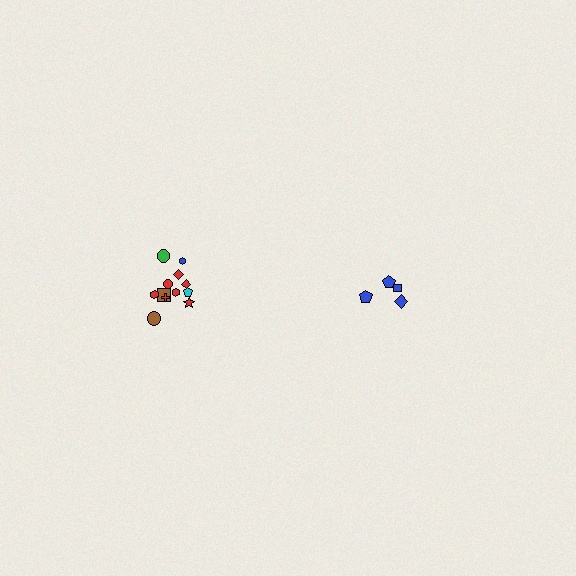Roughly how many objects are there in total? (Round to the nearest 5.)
Roughly 15 objects in total.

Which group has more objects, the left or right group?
The left group.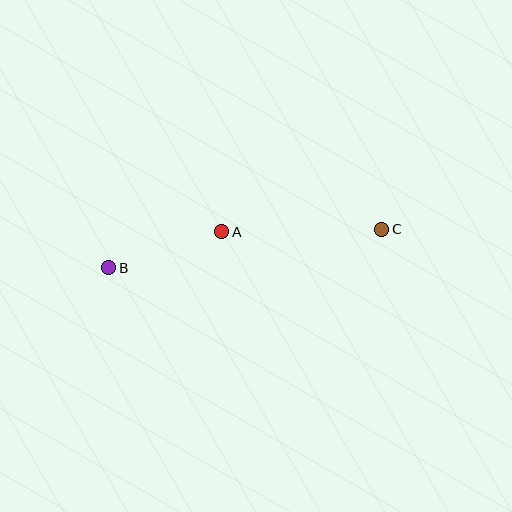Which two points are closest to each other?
Points A and B are closest to each other.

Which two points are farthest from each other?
Points B and C are farthest from each other.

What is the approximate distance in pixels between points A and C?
The distance between A and C is approximately 160 pixels.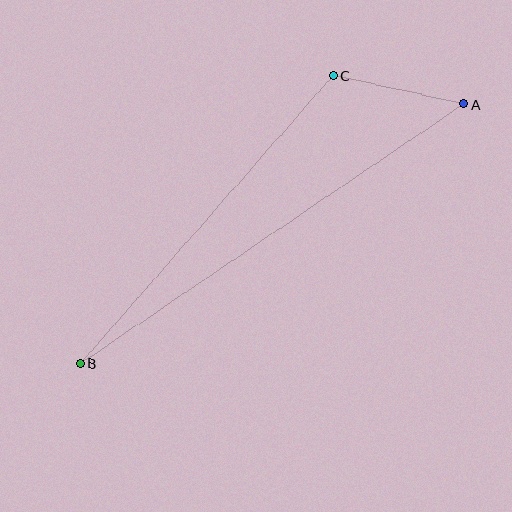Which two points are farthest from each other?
Points A and B are farthest from each other.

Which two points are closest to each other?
Points A and C are closest to each other.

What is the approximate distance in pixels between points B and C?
The distance between B and C is approximately 384 pixels.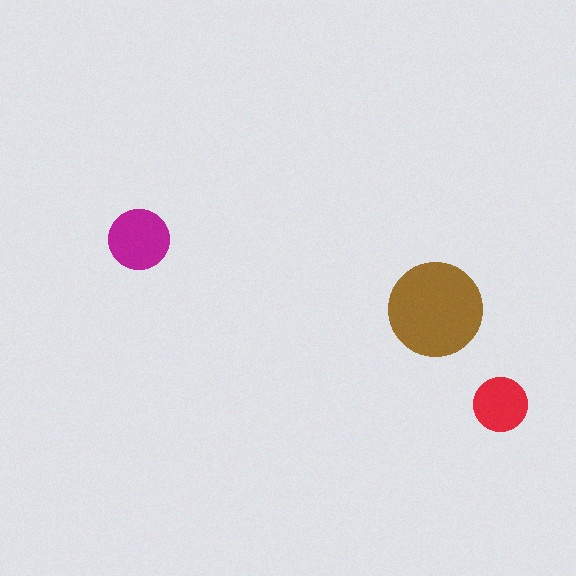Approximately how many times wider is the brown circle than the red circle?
About 1.5 times wider.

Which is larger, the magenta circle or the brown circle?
The brown one.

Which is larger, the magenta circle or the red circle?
The magenta one.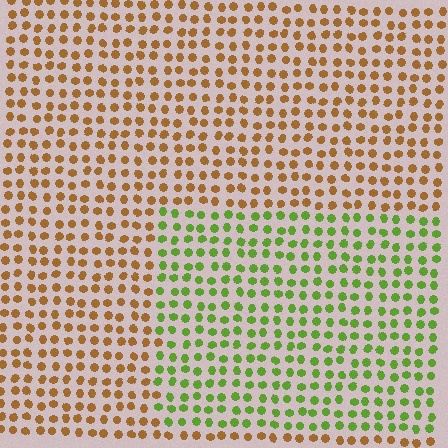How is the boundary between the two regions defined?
The boundary is defined purely by a slight shift in hue (about 66 degrees). Spacing, size, and orientation are identical on both sides.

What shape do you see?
I see a rectangle.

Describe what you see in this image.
The image is filled with small brown elements in a uniform arrangement. A rectangle-shaped region is visible where the elements are tinted to a slightly different hue, forming a subtle color boundary.